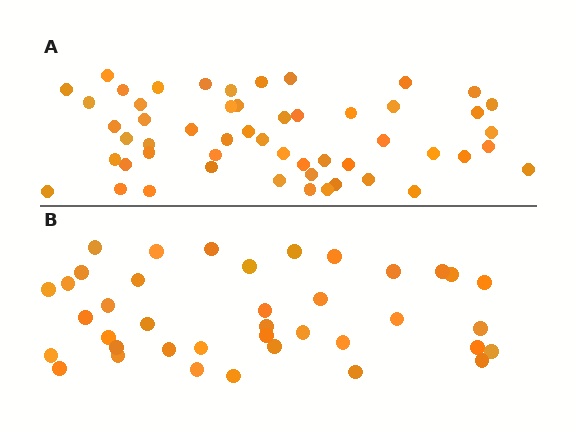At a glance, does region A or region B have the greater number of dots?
Region A (the top region) has more dots.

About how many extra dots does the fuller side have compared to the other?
Region A has approximately 15 more dots than region B.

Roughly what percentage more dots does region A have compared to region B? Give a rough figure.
About 35% more.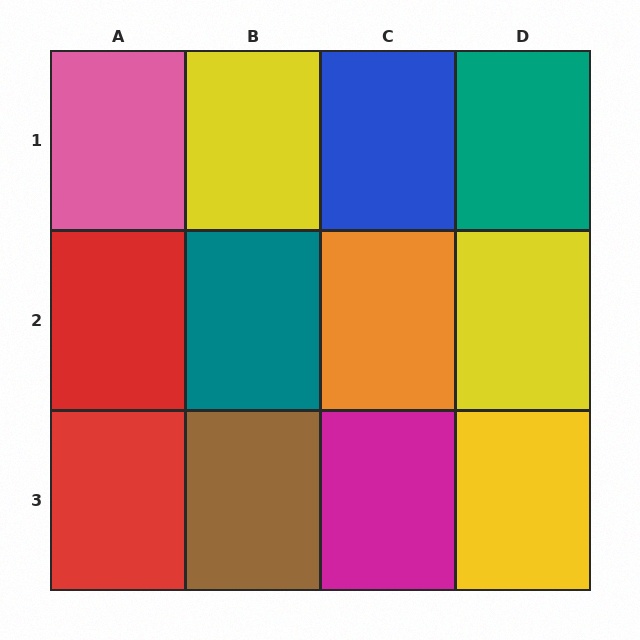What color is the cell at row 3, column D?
Yellow.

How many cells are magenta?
1 cell is magenta.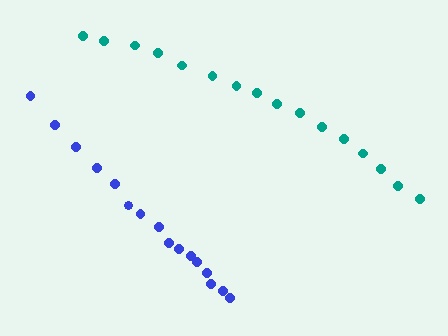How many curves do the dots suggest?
There are 2 distinct paths.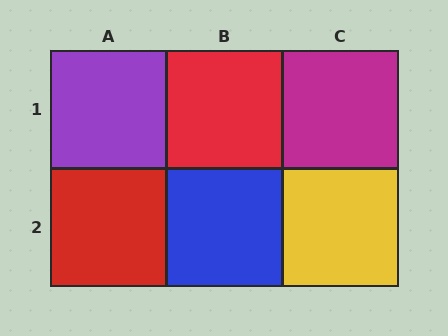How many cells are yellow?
1 cell is yellow.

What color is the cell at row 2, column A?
Red.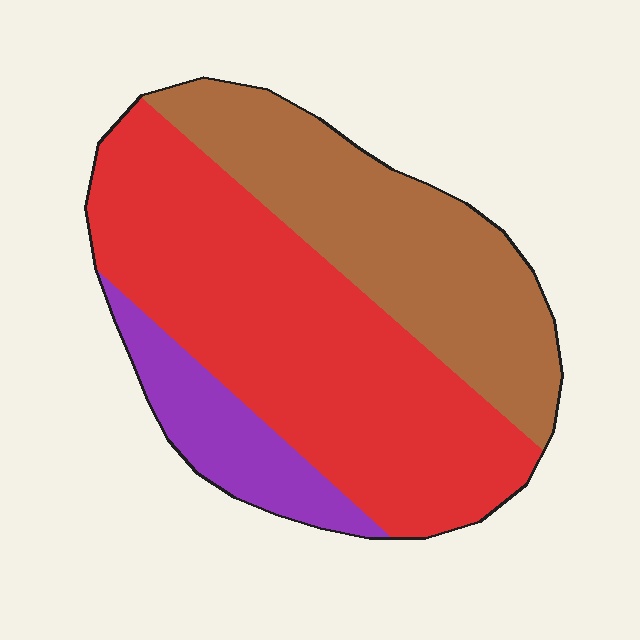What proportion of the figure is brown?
Brown covers roughly 35% of the figure.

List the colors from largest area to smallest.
From largest to smallest: red, brown, purple.